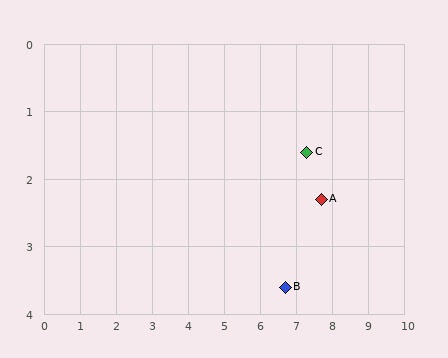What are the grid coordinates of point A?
Point A is at approximately (7.7, 2.3).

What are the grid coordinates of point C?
Point C is at approximately (7.3, 1.6).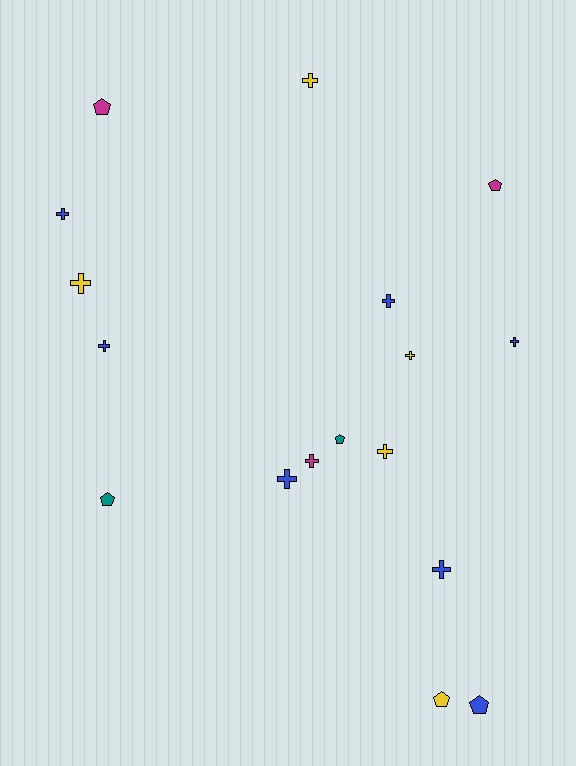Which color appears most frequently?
Blue, with 7 objects.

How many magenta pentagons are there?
There are 2 magenta pentagons.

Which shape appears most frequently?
Cross, with 11 objects.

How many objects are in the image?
There are 17 objects.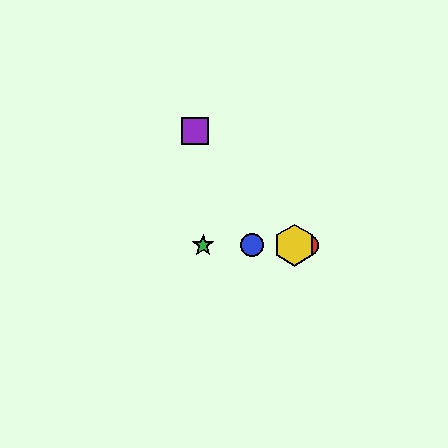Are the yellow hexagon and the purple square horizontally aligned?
No, the yellow hexagon is at y≈245 and the purple square is at y≈131.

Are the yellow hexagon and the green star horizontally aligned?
Yes, both are at y≈245.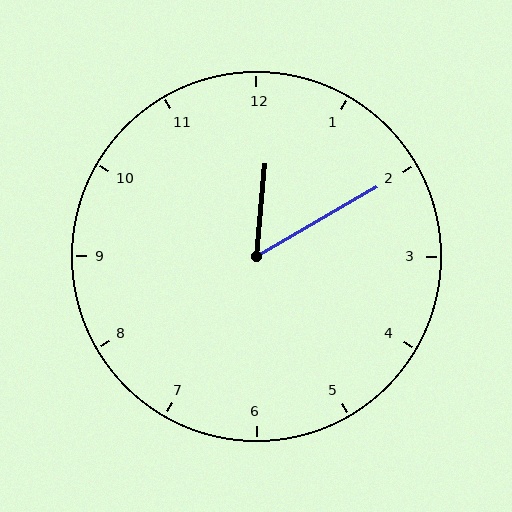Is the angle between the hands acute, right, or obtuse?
It is acute.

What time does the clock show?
12:10.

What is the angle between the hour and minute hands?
Approximately 55 degrees.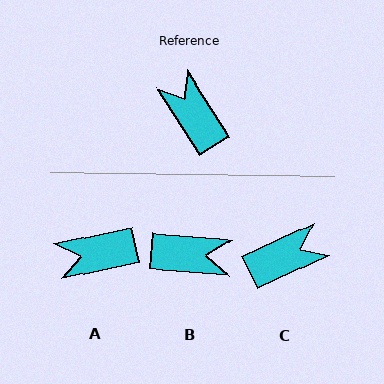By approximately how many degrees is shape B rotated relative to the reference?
Approximately 127 degrees clockwise.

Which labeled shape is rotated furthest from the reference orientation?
B, about 127 degrees away.